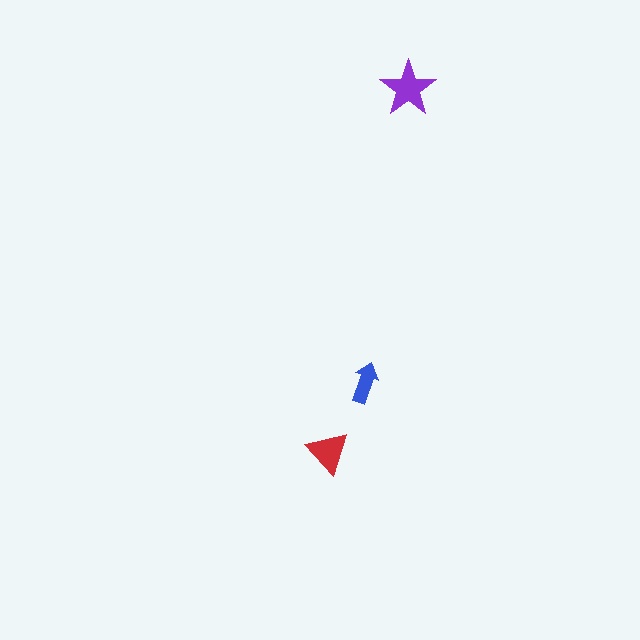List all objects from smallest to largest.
The blue arrow, the red triangle, the purple star.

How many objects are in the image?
There are 3 objects in the image.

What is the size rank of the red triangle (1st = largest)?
2nd.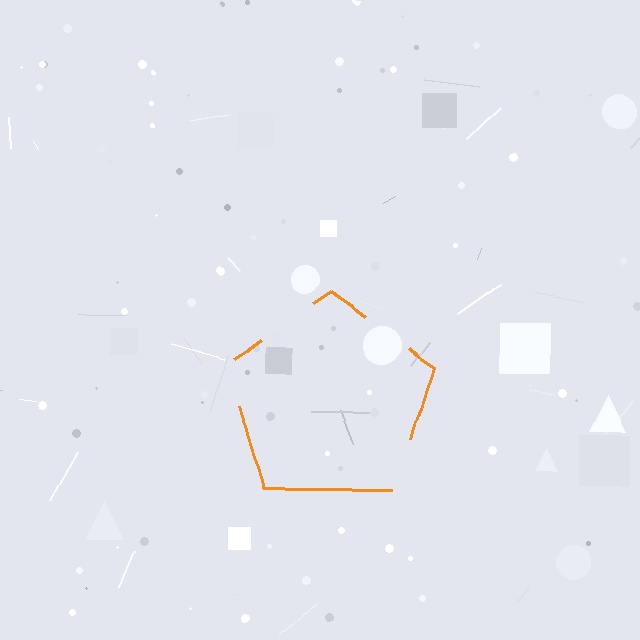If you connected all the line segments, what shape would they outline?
They would outline a pentagon.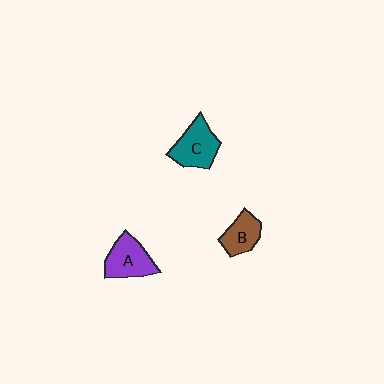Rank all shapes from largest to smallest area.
From largest to smallest: C (teal), A (purple), B (brown).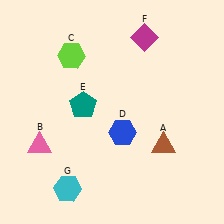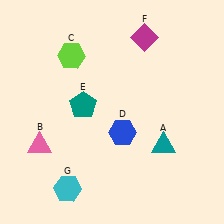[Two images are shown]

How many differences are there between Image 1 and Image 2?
There is 1 difference between the two images.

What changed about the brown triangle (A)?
In Image 1, A is brown. In Image 2, it changed to teal.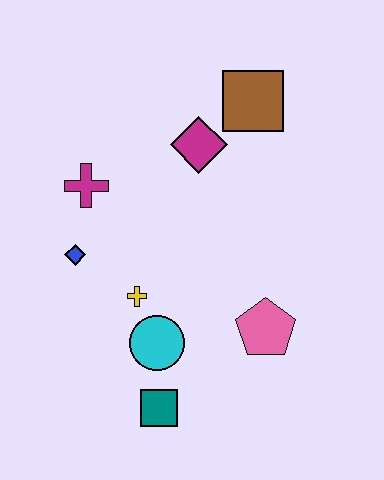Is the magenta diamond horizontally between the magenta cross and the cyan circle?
No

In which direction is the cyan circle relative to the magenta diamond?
The cyan circle is below the magenta diamond.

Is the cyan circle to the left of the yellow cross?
No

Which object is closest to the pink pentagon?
The cyan circle is closest to the pink pentagon.